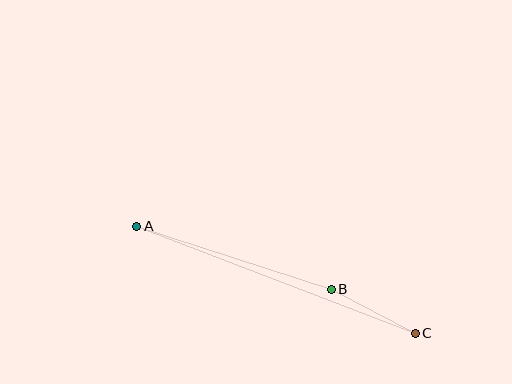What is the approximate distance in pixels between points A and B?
The distance between A and B is approximately 205 pixels.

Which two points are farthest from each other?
Points A and C are farthest from each other.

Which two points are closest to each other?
Points B and C are closest to each other.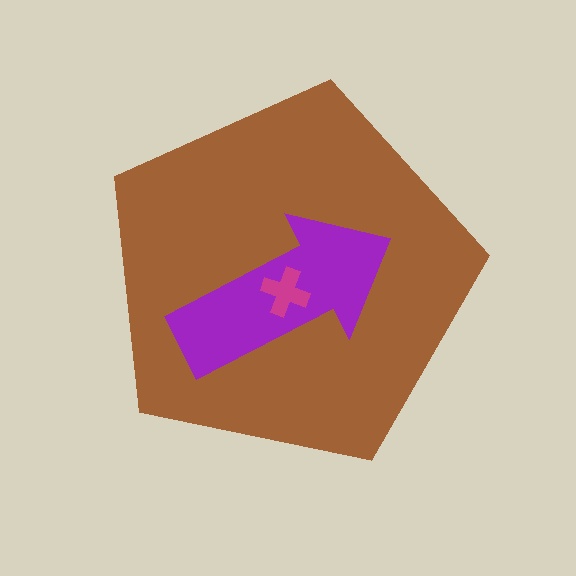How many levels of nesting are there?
3.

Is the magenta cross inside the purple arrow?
Yes.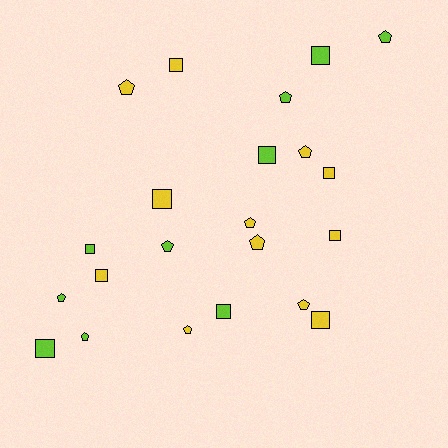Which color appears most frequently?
Yellow, with 12 objects.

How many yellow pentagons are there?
There are 6 yellow pentagons.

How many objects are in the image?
There are 22 objects.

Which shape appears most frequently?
Pentagon, with 11 objects.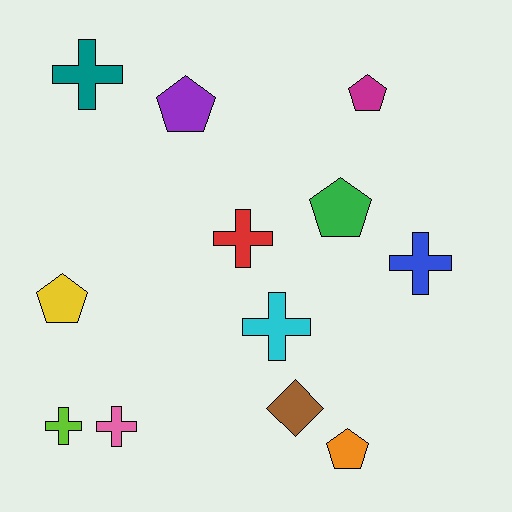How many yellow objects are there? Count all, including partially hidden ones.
There is 1 yellow object.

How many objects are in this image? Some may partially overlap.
There are 12 objects.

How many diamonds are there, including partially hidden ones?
There is 1 diamond.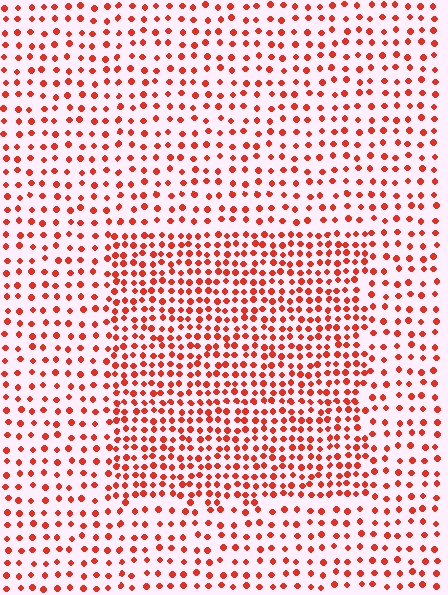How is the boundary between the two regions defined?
The boundary is defined by a change in element density (approximately 1.9x ratio). All elements are the same color, size, and shape.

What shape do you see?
I see a rectangle.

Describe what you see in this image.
The image contains small red elements arranged at two different densities. A rectangle-shaped region is visible where the elements are more densely packed than the surrounding area.